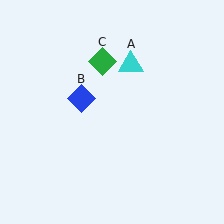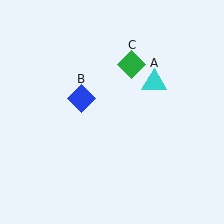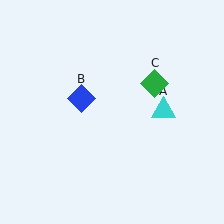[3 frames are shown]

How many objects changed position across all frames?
2 objects changed position: cyan triangle (object A), green diamond (object C).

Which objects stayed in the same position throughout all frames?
Blue diamond (object B) remained stationary.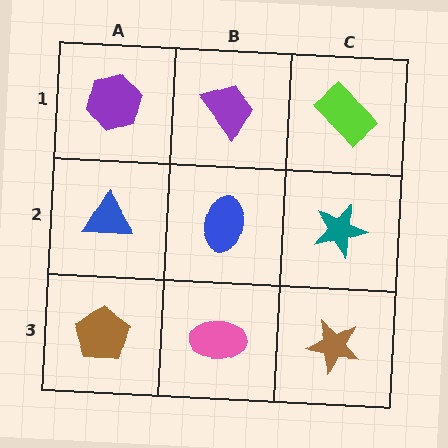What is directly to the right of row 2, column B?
A teal star.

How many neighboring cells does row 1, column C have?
2.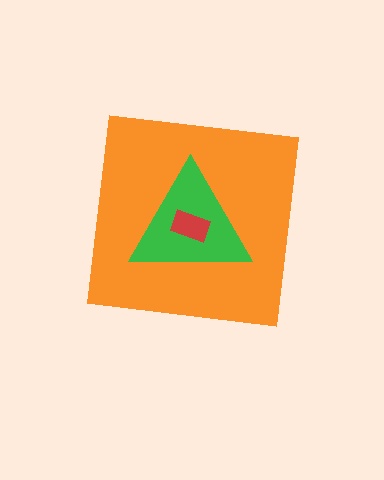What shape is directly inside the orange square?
The green triangle.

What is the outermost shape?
The orange square.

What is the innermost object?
The red rectangle.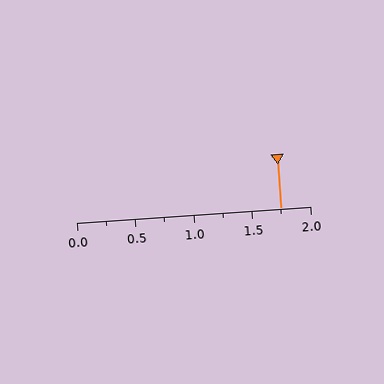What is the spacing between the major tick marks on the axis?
The major ticks are spaced 0.5 apart.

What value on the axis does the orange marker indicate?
The marker indicates approximately 1.75.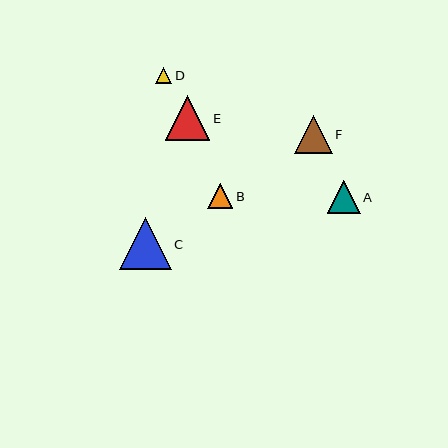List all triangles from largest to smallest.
From largest to smallest: C, E, F, A, B, D.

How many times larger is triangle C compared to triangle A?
Triangle C is approximately 1.6 times the size of triangle A.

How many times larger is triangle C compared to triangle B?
Triangle C is approximately 2.1 times the size of triangle B.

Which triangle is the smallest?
Triangle D is the smallest with a size of approximately 16 pixels.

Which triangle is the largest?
Triangle C is the largest with a size of approximately 52 pixels.